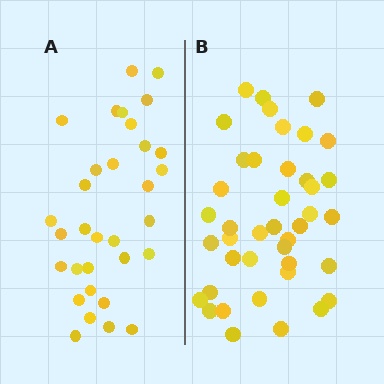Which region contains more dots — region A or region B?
Region B (the right region) has more dots.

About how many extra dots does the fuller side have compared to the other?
Region B has roughly 8 or so more dots than region A.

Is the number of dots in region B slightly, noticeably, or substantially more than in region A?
Region B has noticeably more, but not dramatically so. The ratio is roughly 1.3 to 1.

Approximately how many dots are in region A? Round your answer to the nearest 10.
About 30 dots. (The exact count is 32, which rounds to 30.)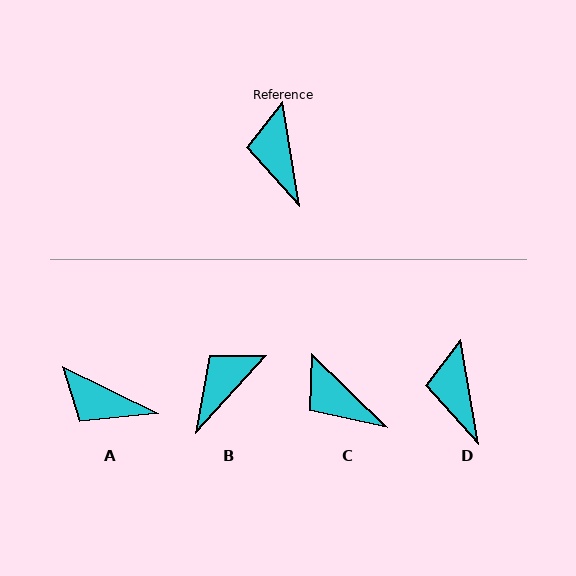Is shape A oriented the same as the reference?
No, it is off by about 54 degrees.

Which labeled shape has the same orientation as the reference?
D.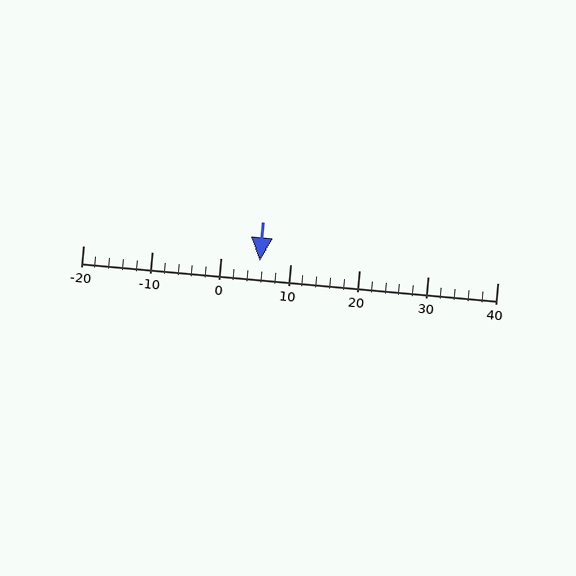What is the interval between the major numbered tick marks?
The major tick marks are spaced 10 units apart.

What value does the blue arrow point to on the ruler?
The blue arrow points to approximately 6.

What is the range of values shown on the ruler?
The ruler shows values from -20 to 40.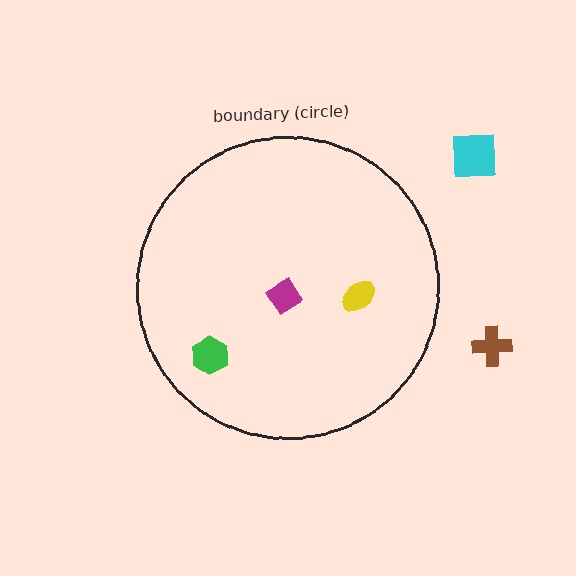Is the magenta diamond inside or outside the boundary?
Inside.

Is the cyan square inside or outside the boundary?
Outside.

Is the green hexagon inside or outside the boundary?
Inside.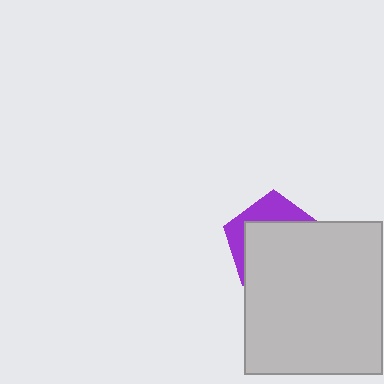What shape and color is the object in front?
The object in front is a light gray rectangle.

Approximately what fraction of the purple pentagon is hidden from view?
Roughly 68% of the purple pentagon is hidden behind the light gray rectangle.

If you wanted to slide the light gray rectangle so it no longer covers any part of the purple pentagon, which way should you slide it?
Slide it down — that is the most direct way to separate the two shapes.